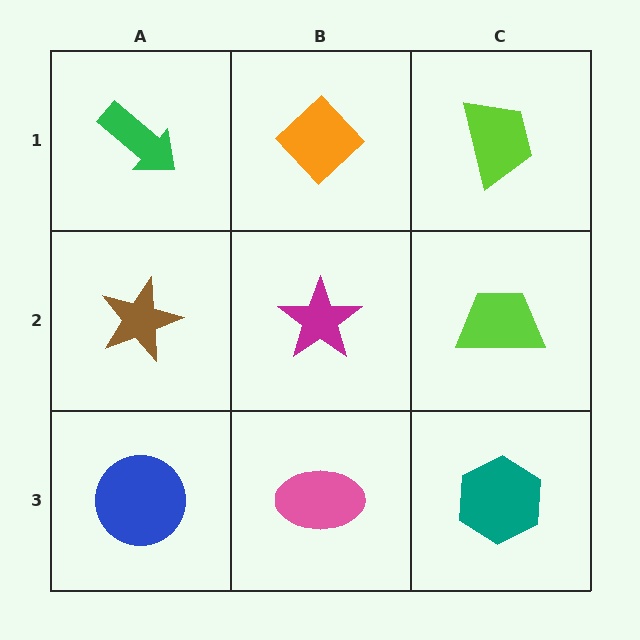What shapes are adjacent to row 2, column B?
An orange diamond (row 1, column B), a pink ellipse (row 3, column B), a brown star (row 2, column A), a lime trapezoid (row 2, column C).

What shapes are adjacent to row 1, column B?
A magenta star (row 2, column B), a green arrow (row 1, column A), a lime trapezoid (row 1, column C).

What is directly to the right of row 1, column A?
An orange diamond.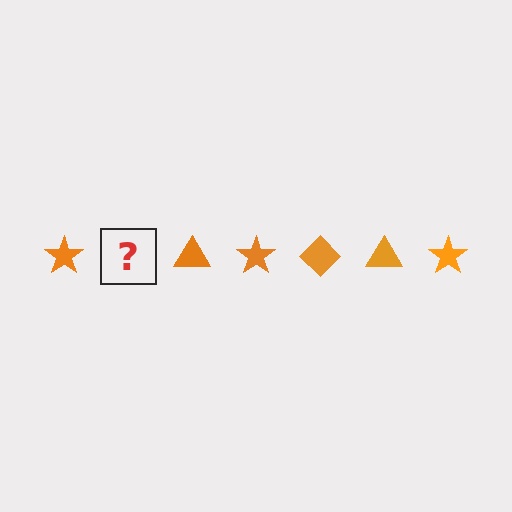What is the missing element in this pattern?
The missing element is an orange diamond.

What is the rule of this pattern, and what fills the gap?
The rule is that the pattern cycles through star, diamond, triangle shapes in orange. The gap should be filled with an orange diamond.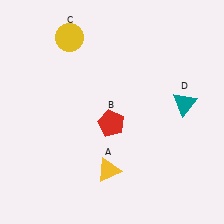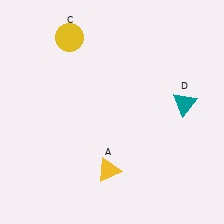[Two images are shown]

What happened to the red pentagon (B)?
The red pentagon (B) was removed in Image 2. It was in the bottom-left area of Image 1.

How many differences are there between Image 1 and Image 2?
There is 1 difference between the two images.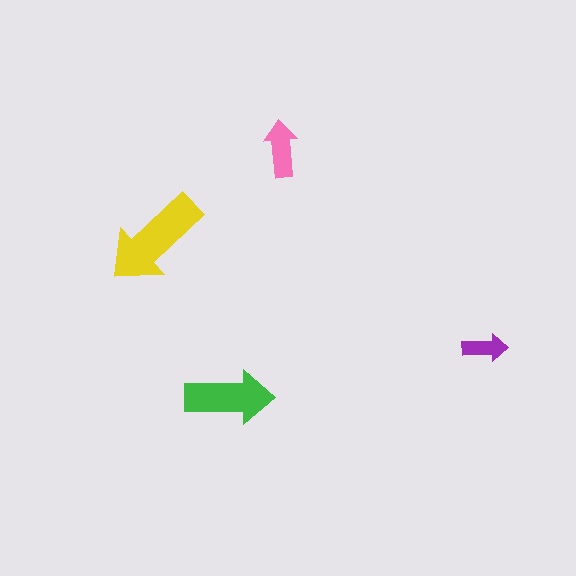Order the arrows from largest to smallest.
the yellow one, the green one, the pink one, the purple one.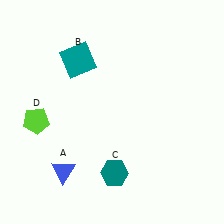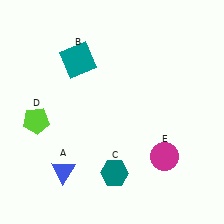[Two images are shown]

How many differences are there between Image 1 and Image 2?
There is 1 difference between the two images.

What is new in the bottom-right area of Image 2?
A magenta circle (E) was added in the bottom-right area of Image 2.